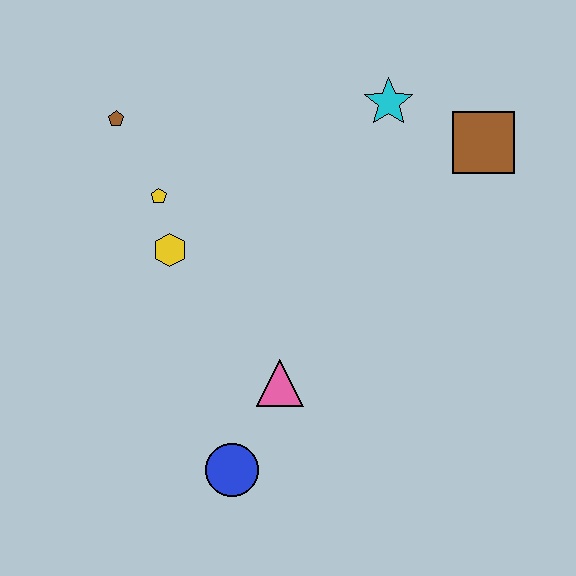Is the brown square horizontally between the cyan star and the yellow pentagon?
No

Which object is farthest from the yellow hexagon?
The brown square is farthest from the yellow hexagon.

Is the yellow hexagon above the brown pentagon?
No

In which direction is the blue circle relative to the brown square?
The blue circle is below the brown square.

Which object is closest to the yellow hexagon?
The yellow pentagon is closest to the yellow hexagon.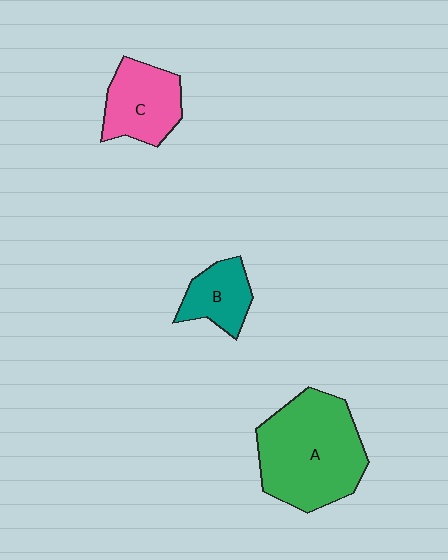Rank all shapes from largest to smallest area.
From largest to smallest: A (green), C (pink), B (teal).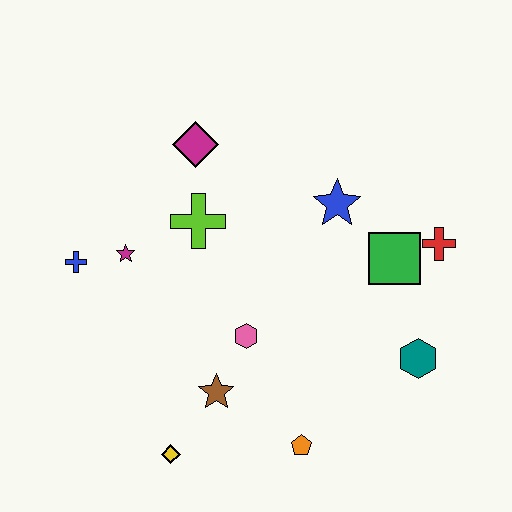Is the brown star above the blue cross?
No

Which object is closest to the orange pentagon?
The brown star is closest to the orange pentagon.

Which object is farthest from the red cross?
The blue cross is farthest from the red cross.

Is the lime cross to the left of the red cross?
Yes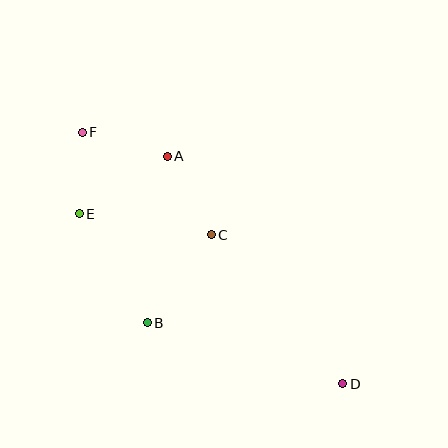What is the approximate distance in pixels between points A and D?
The distance between A and D is approximately 288 pixels.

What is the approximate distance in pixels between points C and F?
The distance between C and F is approximately 165 pixels.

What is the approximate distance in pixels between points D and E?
The distance between D and E is approximately 314 pixels.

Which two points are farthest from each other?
Points D and F are farthest from each other.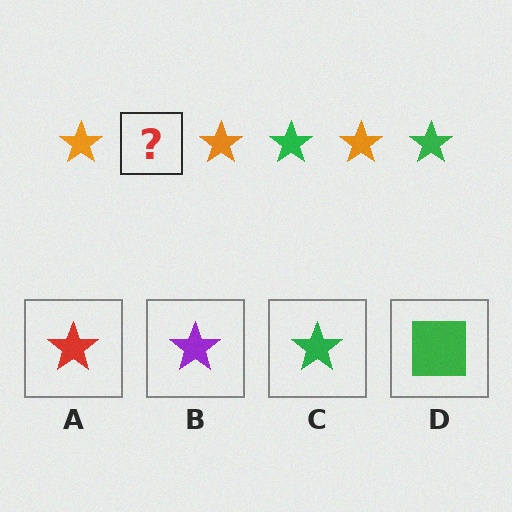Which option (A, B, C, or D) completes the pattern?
C.